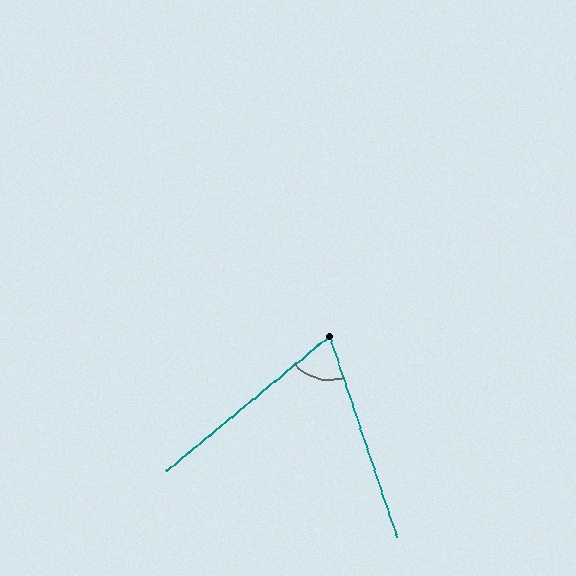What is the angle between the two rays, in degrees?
Approximately 69 degrees.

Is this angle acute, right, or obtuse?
It is acute.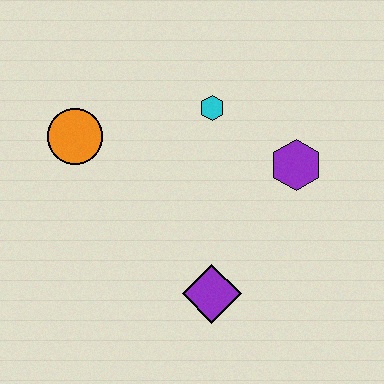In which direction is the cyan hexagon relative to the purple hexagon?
The cyan hexagon is to the left of the purple hexagon.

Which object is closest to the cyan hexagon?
The purple hexagon is closest to the cyan hexagon.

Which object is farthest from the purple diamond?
The orange circle is farthest from the purple diamond.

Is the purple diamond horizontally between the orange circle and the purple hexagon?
Yes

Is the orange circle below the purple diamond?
No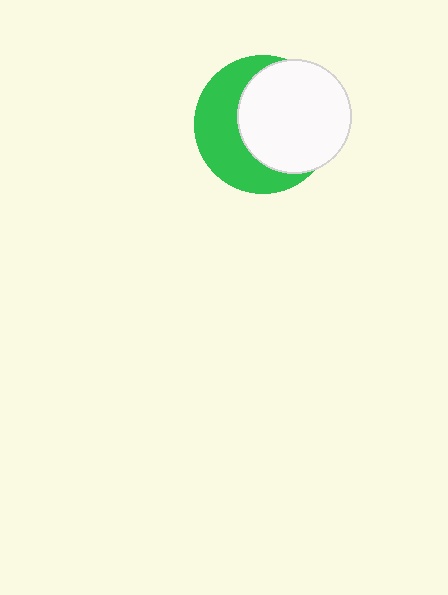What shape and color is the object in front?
The object in front is a white circle.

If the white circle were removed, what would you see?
You would see the complete green circle.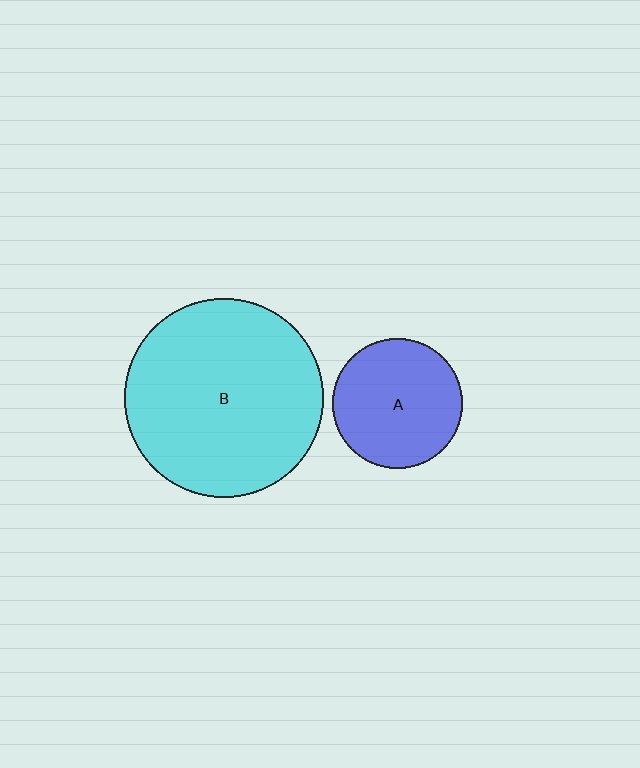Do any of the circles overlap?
No, none of the circles overlap.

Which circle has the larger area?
Circle B (cyan).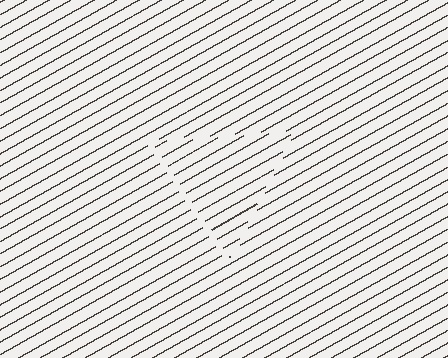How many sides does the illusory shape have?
3 sides — the line-ends trace a triangle.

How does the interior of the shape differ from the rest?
The interior of the shape contains the same grating, shifted by half a period — the contour is defined by the phase discontinuity where line-ends from the inner and outer gratings abut.